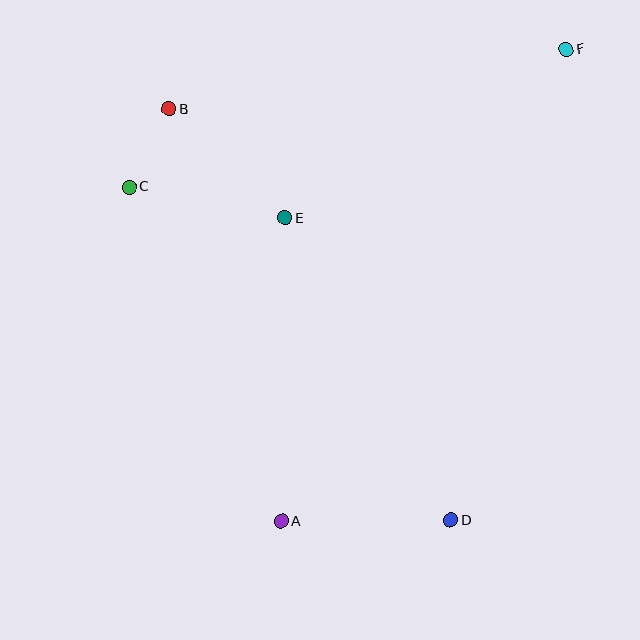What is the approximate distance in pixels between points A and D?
The distance between A and D is approximately 169 pixels.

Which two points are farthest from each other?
Points A and F are farthest from each other.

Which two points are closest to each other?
Points B and C are closest to each other.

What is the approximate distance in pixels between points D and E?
The distance between D and E is approximately 345 pixels.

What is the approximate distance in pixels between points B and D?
The distance between B and D is approximately 498 pixels.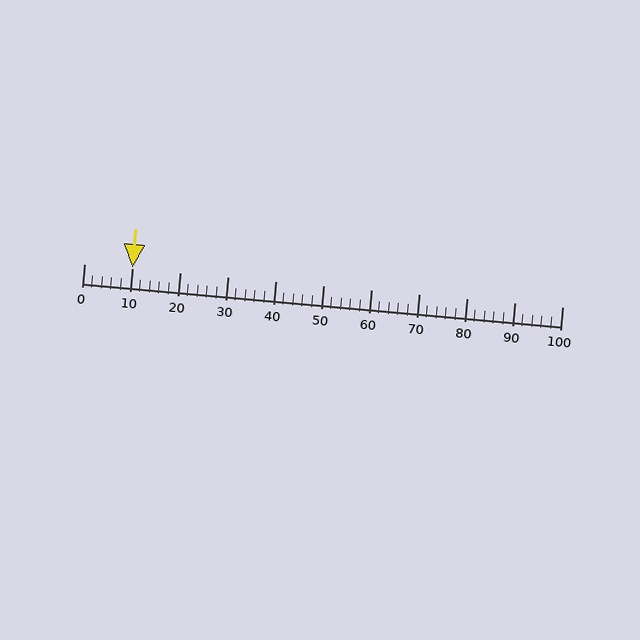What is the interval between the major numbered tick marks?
The major tick marks are spaced 10 units apart.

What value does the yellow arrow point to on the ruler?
The yellow arrow points to approximately 10.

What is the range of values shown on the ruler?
The ruler shows values from 0 to 100.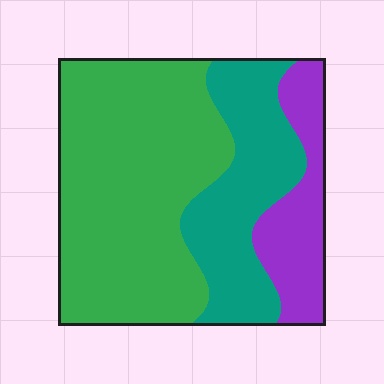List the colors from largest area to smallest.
From largest to smallest: green, teal, purple.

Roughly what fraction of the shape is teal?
Teal covers around 25% of the shape.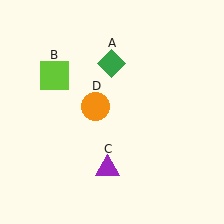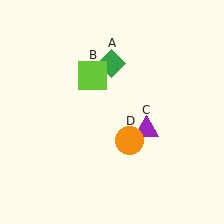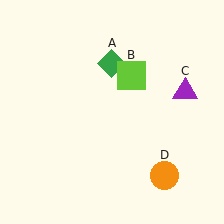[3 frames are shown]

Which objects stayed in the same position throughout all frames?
Green diamond (object A) remained stationary.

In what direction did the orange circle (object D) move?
The orange circle (object D) moved down and to the right.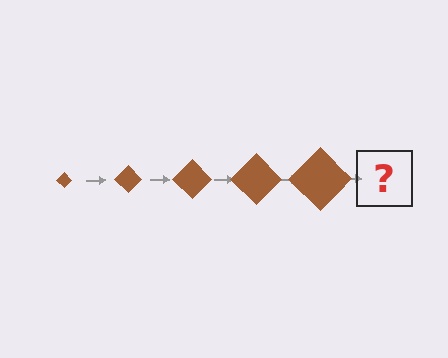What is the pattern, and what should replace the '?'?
The pattern is that the diamond gets progressively larger each step. The '?' should be a brown diamond, larger than the previous one.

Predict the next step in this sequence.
The next step is a brown diamond, larger than the previous one.